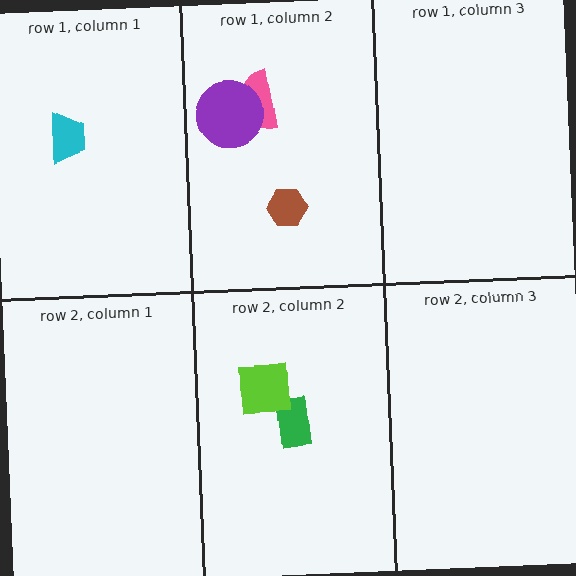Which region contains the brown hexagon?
The row 1, column 2 region.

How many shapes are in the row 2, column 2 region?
2.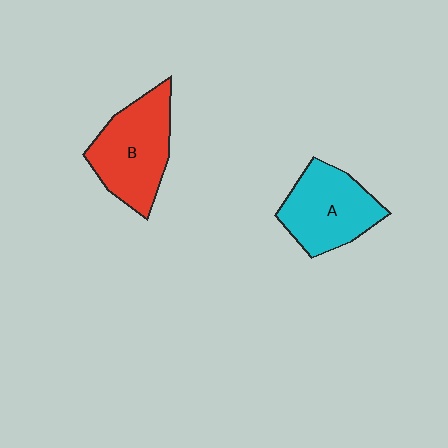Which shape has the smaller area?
Shape A (cyan).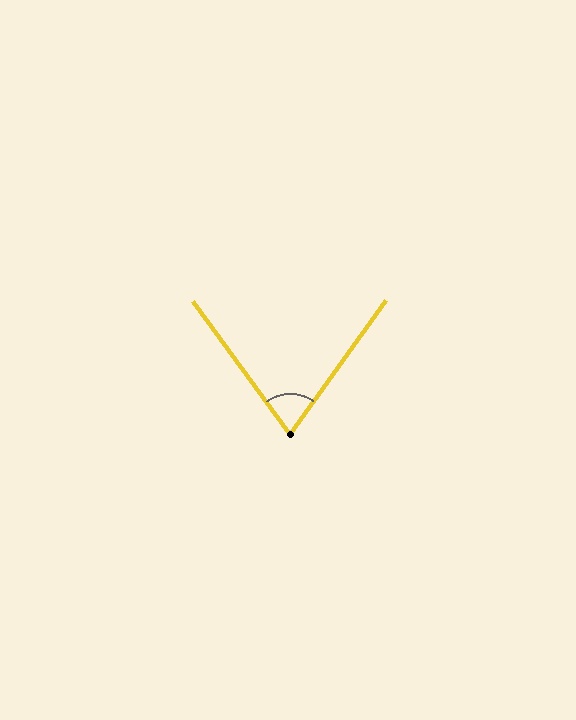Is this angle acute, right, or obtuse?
It is acute.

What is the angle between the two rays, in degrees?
Approximately 72 degrees.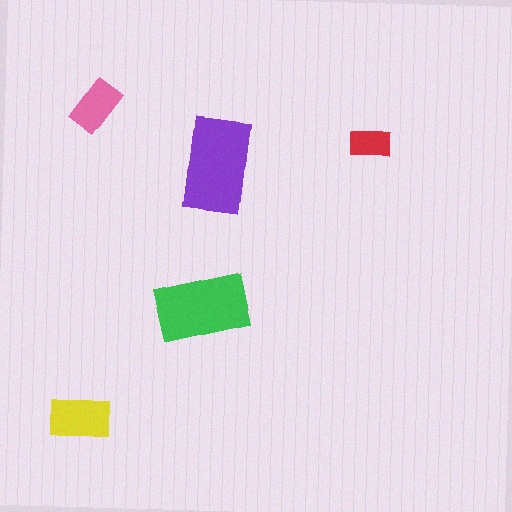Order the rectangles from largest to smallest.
the purple one, the green one, the yellow one, the pink one, the red one.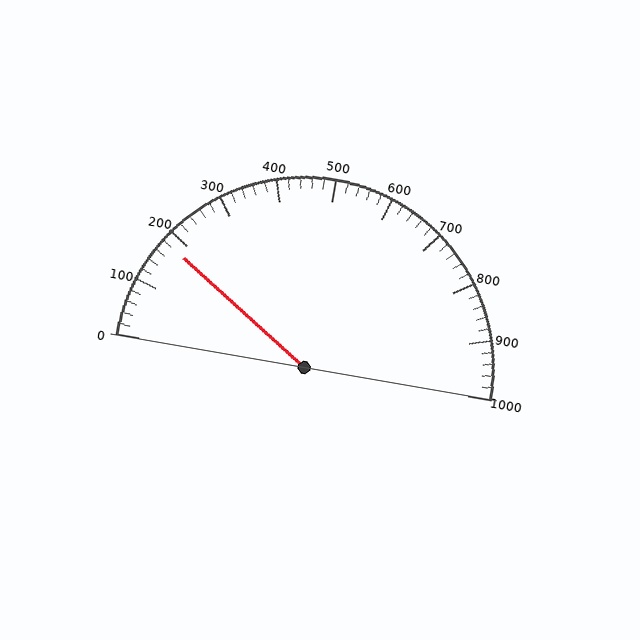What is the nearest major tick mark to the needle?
The nearest major tick mark is 200.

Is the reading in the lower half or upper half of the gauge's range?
The reading is in the lower half of the range (0 to 1000).